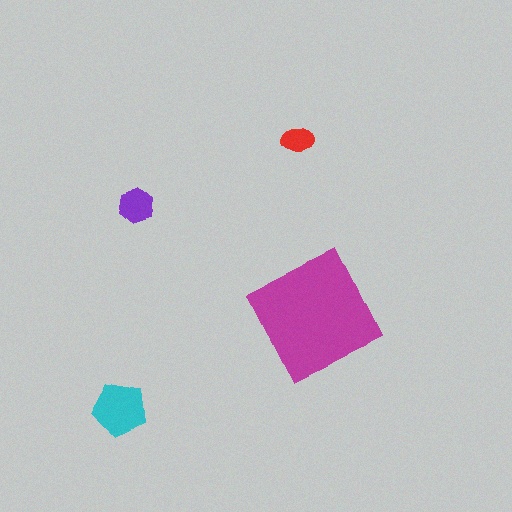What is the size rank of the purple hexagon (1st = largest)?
3rd.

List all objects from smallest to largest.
The red ellipse, the purple hexagon, the cyan pentagon, the magenta square.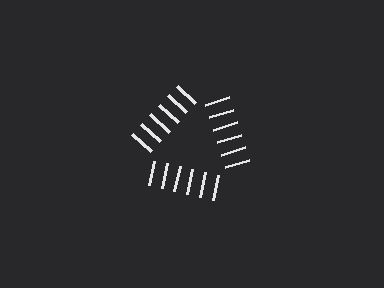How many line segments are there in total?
18 — 6 along each of the 3 edges.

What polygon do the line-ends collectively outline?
An illusory triangle — the line segments terminate on its edges but no continuous stroke is drawn.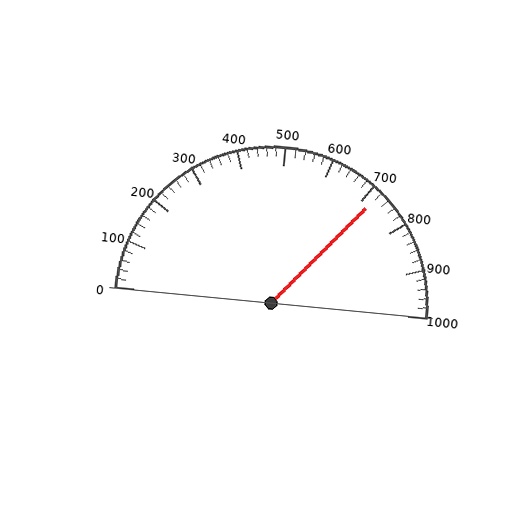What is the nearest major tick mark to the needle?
The nearest major tick mark is 700.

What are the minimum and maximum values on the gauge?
The gauge ranges from 0 to 1000.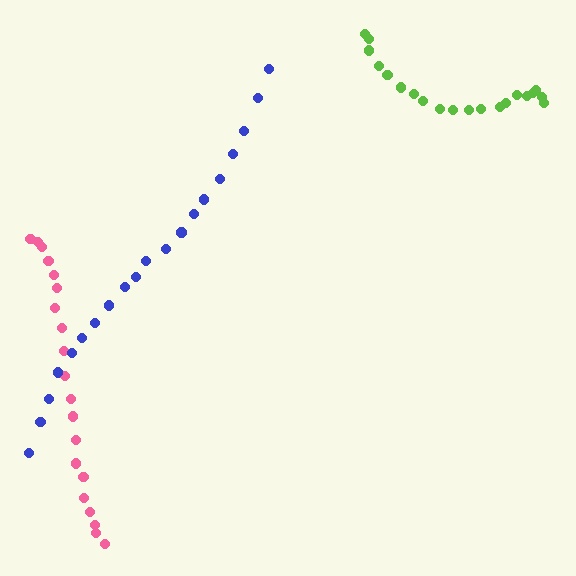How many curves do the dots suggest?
There are 3 distinct paths.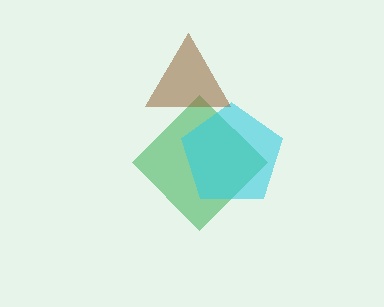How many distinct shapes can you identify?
There are 3 distinct shapes: a green diamond, a cyan pentagon, a brown triangle.